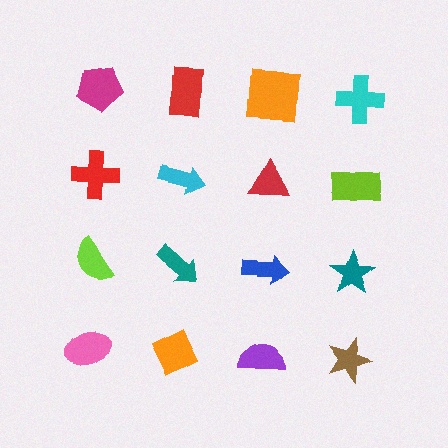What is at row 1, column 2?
A red rectangle.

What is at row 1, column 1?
A magenta pentagon.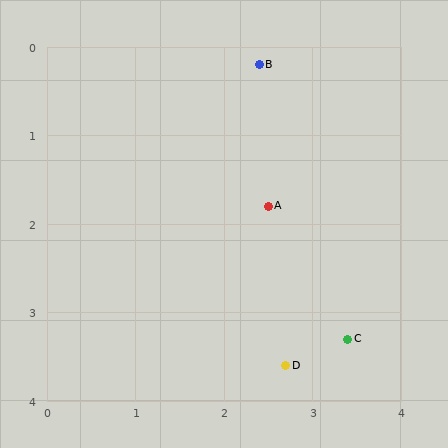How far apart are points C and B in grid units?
Points C and B are about 3.3 grid units apart.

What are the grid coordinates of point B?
Point B is at approximately (2.4, 0.2).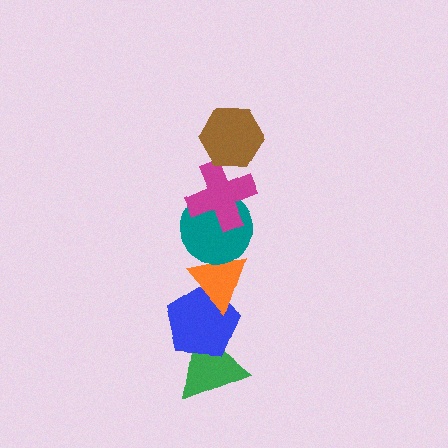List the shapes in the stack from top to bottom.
From top to bottom: the brown hexagon, the magenta cross, the teal circle, the orange triangle, the blue pentagon, the green triangle.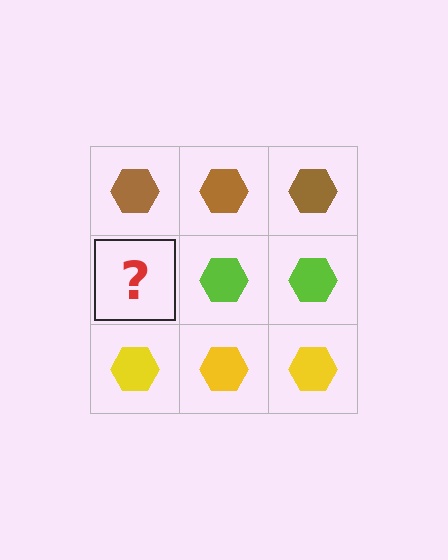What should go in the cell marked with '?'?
The missing cell should contain a lime hexagon.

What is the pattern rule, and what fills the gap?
The rule is that each row has a consistent color. The gap should be filled with a lime hexagon.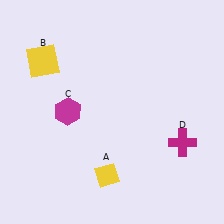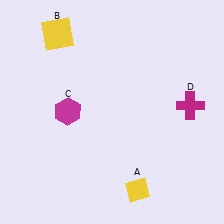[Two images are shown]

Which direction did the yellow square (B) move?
The yellow square (B) moved up.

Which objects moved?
The objects that moved are: the yellow diamond (A), the yellow square (B), the magenta cross (D).